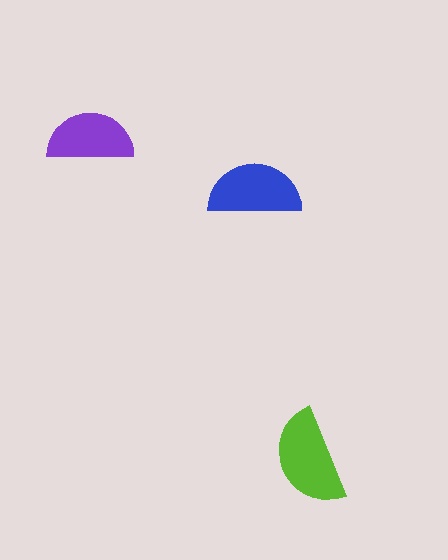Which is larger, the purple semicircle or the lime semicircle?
The lime one.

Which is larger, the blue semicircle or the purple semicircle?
The blue one.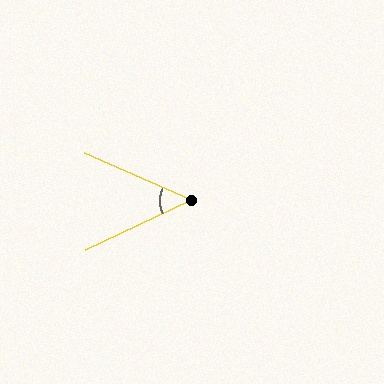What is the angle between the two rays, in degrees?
Approximately 49 degrees.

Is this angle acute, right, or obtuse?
It is acute.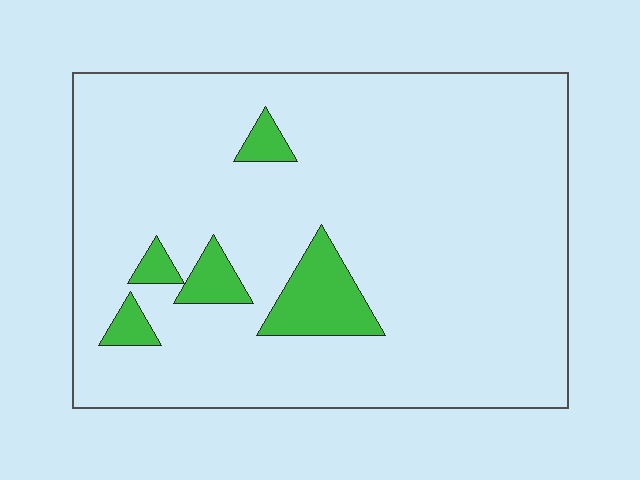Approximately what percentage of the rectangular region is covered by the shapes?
Approximately 10%.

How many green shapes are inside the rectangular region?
5.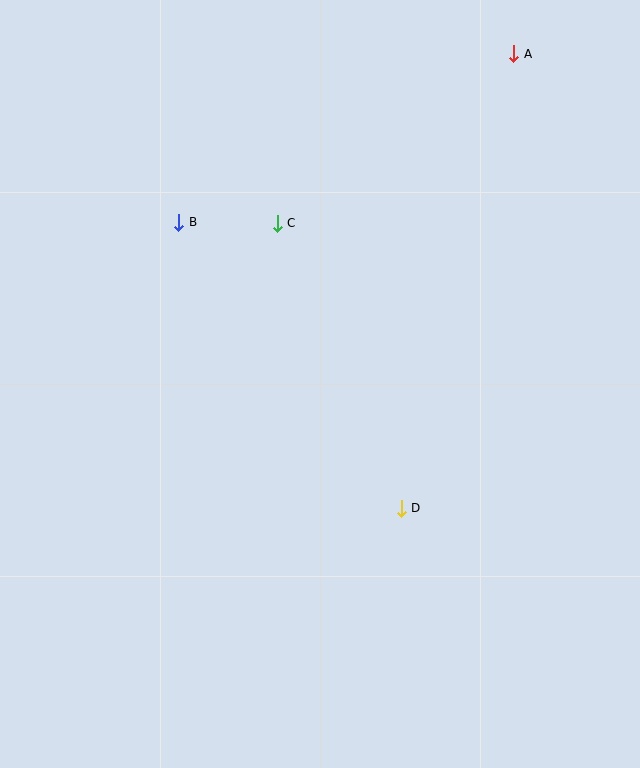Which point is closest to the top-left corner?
Point B is closest to the top-left corner.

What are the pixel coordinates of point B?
Point B is at (179, 222).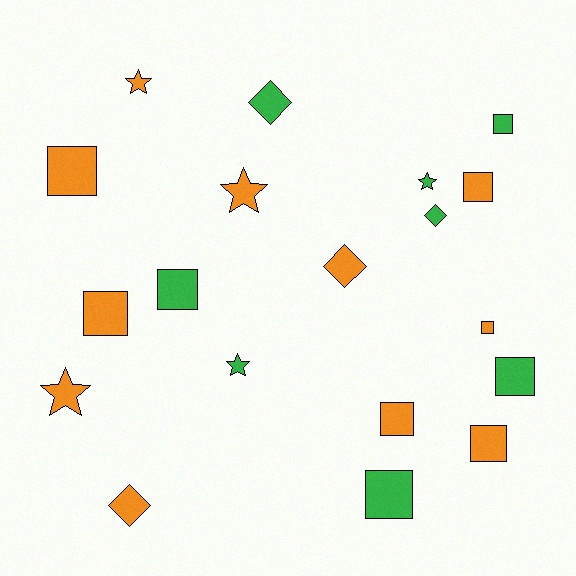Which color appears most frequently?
Orange, with 11 objects.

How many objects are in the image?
There are 19 objects.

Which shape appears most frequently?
Square, with 10 objects.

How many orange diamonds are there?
There are 2 orange diamonds.